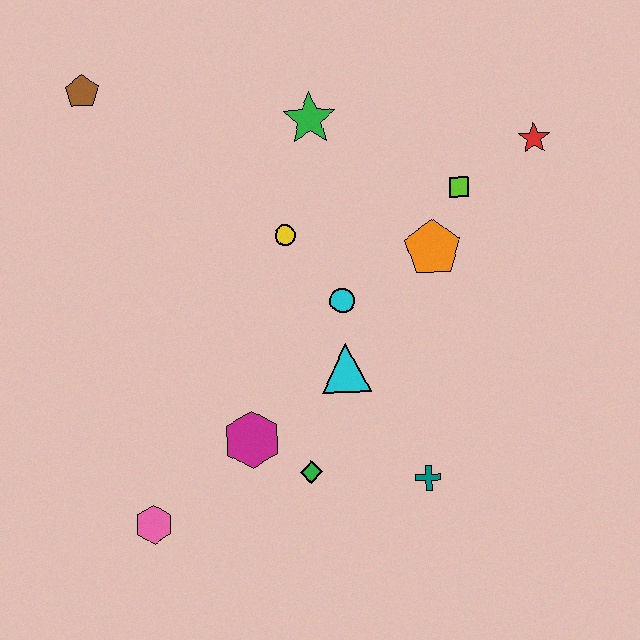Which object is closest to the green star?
The yellow circle is closest to the green star.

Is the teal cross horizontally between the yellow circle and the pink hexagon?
No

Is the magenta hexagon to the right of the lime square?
No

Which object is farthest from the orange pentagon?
The pink hexagon is farthest from the orange pentagon.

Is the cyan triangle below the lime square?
Yes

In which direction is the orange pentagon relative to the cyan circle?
The orange pentagon is to the right of the cyan circle.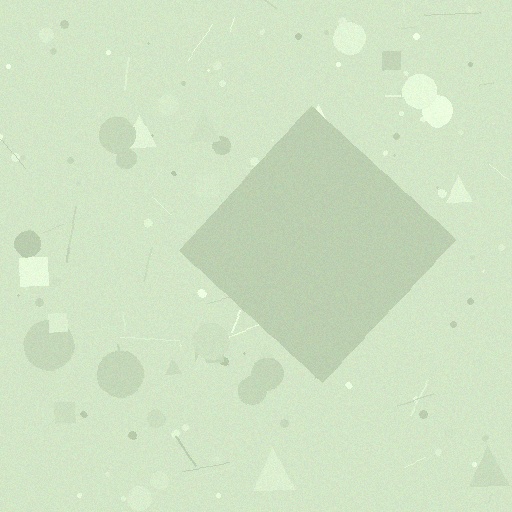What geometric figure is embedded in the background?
A diamond is embedded in the background.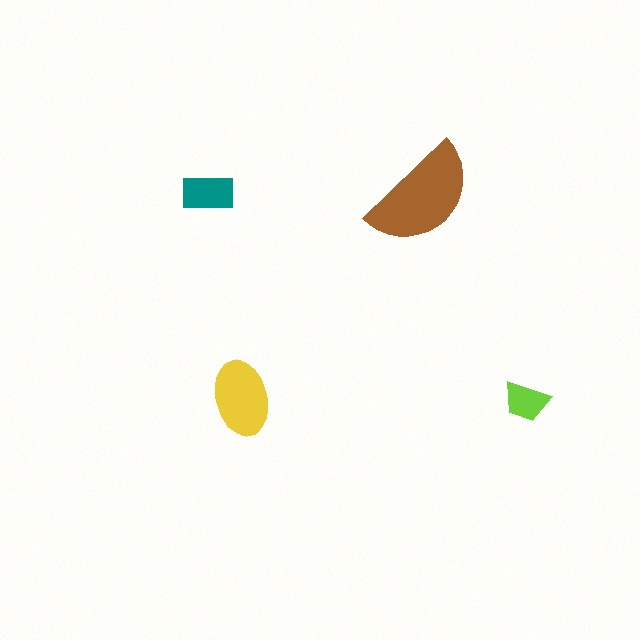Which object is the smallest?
The lime trapezoid.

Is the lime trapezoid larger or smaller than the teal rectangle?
Smaller.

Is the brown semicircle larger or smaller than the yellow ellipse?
Larger.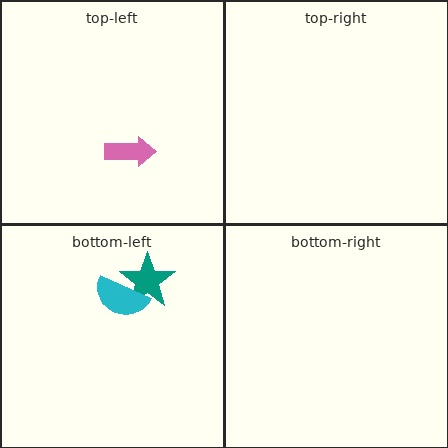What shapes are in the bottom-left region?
The teal star, the cyan semicircle.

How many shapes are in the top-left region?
1.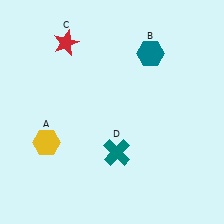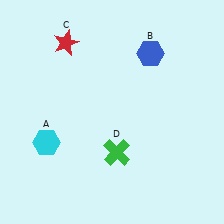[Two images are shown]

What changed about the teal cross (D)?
In Image 1, D is teal. In Image 2, it changed to green.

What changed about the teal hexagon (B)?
In Image 1, B is teal. In Image 2, it changed to blue.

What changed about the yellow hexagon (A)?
In Image 1, A is yellow. In Image 2, it changed to cyan.